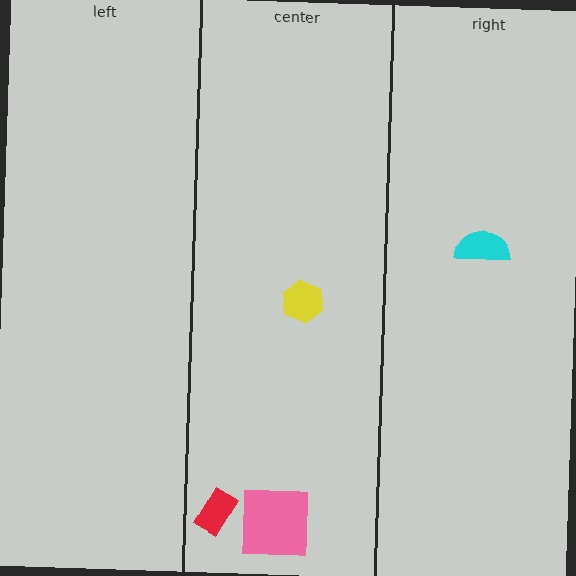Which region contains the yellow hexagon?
The center region.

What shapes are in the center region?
The red rectangle, the yellow hexagon, the pink square.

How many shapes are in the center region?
3.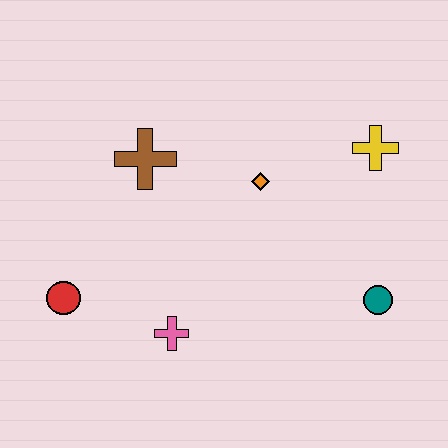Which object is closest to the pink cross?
The red circle is closest to the pink cross.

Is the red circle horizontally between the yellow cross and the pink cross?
No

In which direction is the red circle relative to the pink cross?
The red circle is to the left of the pink cross.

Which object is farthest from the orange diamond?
The red circle is farthest from the orange diamond.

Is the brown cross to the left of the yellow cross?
Yes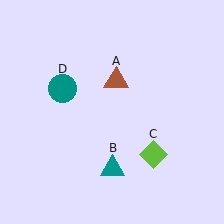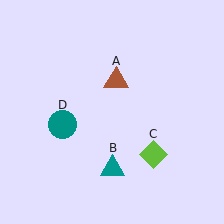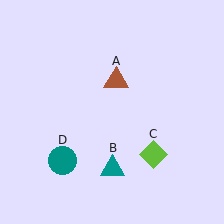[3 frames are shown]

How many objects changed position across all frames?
1 object changed position: teal circle (object D).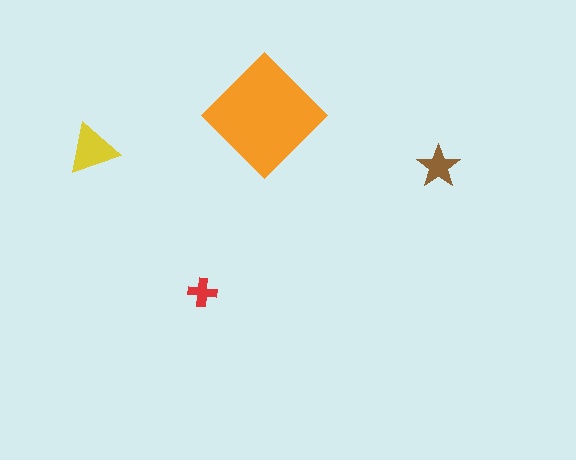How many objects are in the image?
There are 4 objects in the image.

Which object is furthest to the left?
The yellow triangle is leftmost.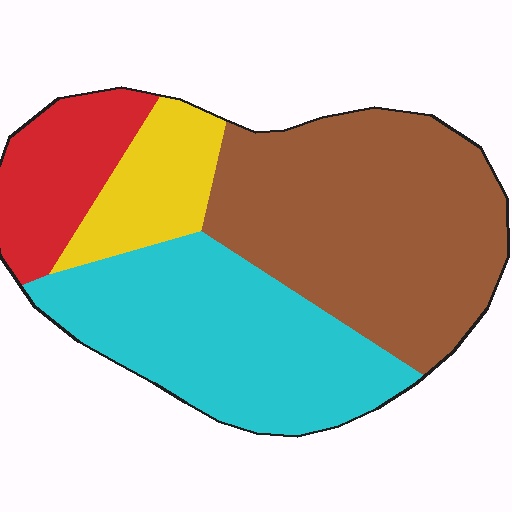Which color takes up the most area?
Brown, at roughly 40%.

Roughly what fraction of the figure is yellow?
Yellow covers 12% of the figure.